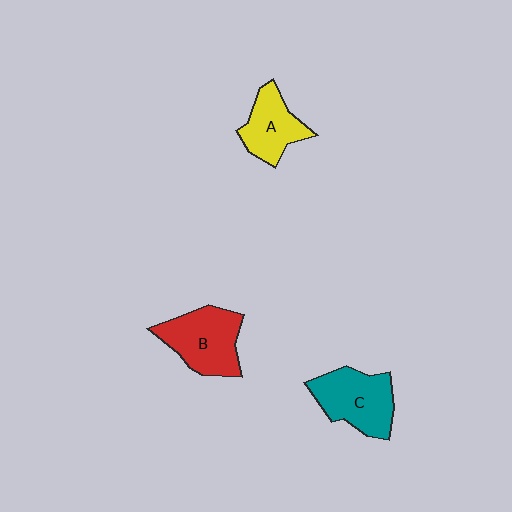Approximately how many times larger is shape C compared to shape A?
Approximately 1.3 times.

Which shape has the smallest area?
Shape A (yellow).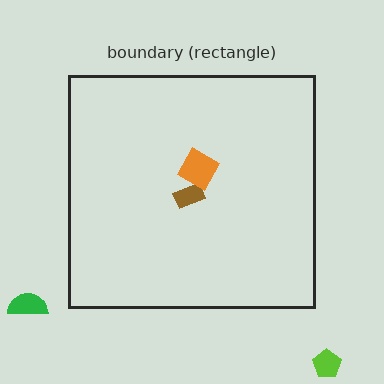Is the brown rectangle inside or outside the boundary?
Inside.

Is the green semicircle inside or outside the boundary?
Outside.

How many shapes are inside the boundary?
2 inside, 2 outside.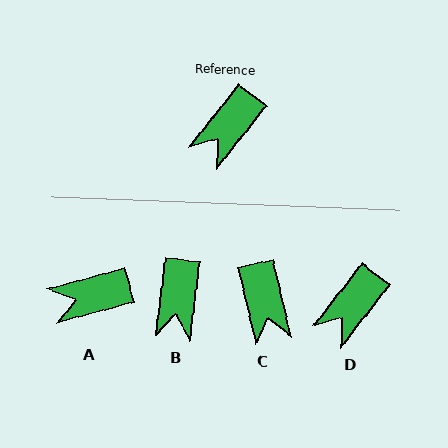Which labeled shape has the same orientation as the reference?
D.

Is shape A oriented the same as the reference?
No, it is off by about 36 degrees.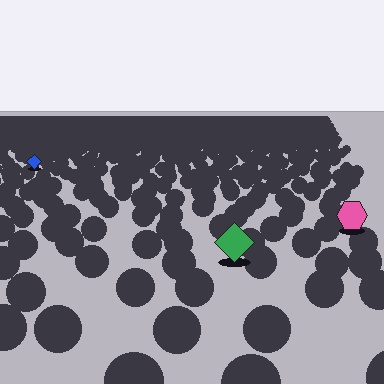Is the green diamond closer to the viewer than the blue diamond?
Yes. The green diamond is closer — you can tell from the texture gradient: the ground texture is coarser near it.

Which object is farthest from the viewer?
The blue diamond is farthest from the viewer. It appears smaller and the ground texture around it is denser.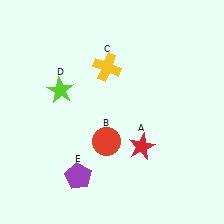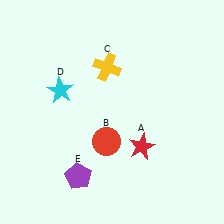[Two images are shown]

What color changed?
The star (D) changed from lime in Image 1 to cyan in Image 2.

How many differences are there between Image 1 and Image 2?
There is 1 difference between the two images.